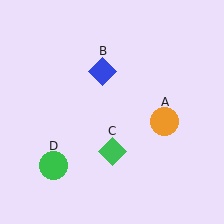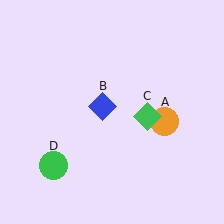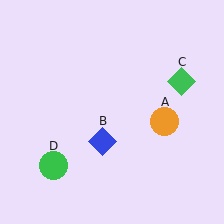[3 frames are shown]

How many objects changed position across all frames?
2 objects changed position: blue diamond (object B), green diamond (object C).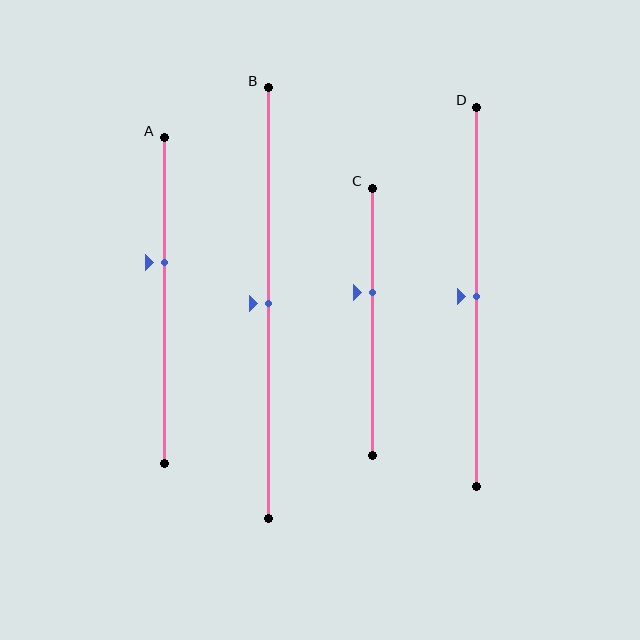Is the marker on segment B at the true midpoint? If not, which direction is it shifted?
Yes, the marker on segment B is at the true midpoint.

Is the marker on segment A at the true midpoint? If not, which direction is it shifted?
No, the marker on segment A is shifted upward by about 12% of the segment length.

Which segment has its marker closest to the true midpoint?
Segment B has its marker closest to the true midpoint.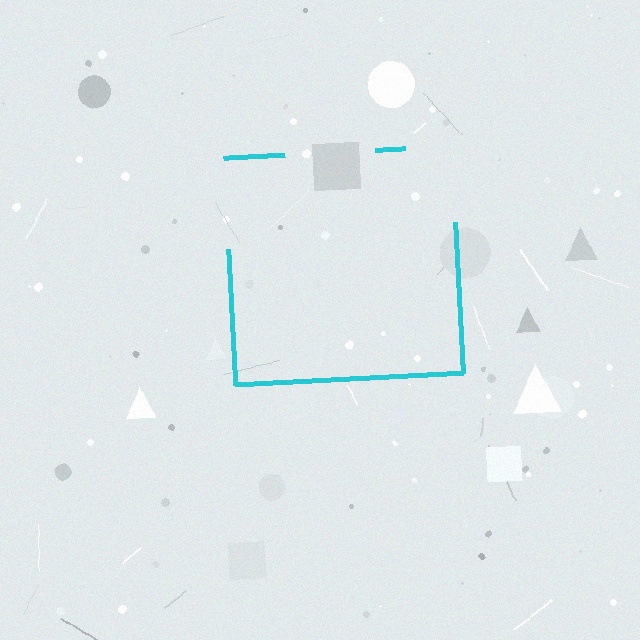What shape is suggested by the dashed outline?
The dashed outline suggests a square.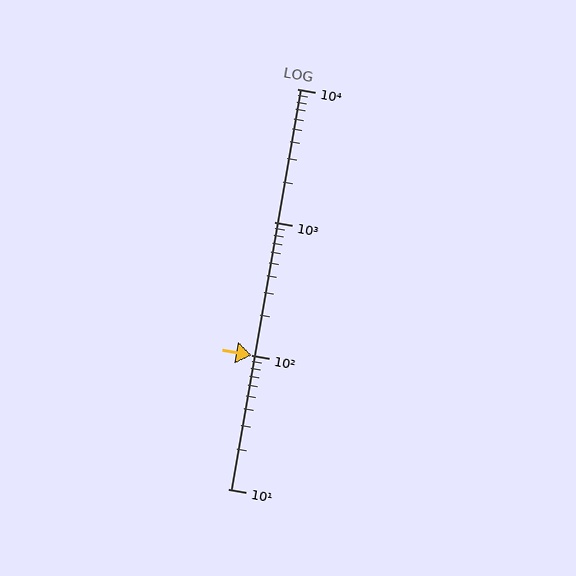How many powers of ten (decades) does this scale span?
The scale spans 3 decades, from 10 to 10000.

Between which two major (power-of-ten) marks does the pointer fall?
The pointer is between 100 and 1000.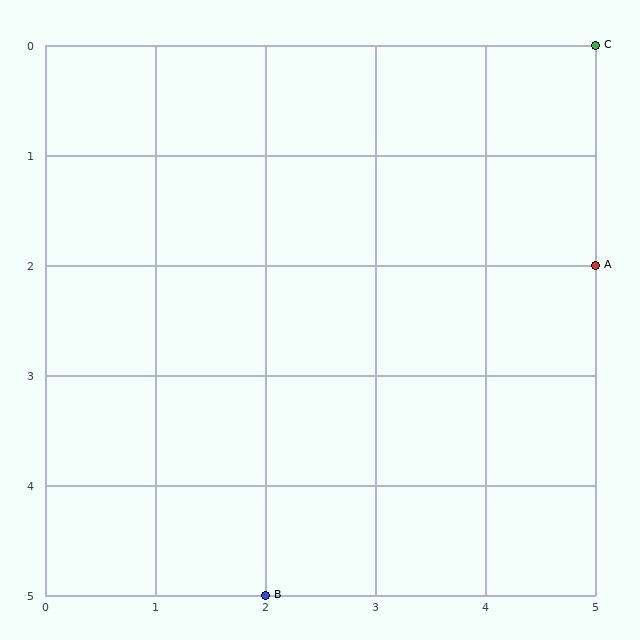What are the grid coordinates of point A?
Point A is at grid coordinates (5, 2).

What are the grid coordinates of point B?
Point B is at grid coordinates (2, 5).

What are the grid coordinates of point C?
Point C is at grid coordinates (5, 0).